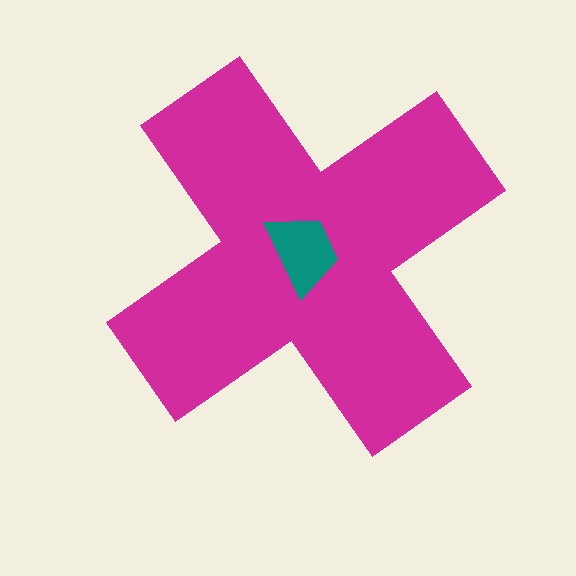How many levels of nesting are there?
2.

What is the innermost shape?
The teal trapezoid.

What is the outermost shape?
The magenta cross.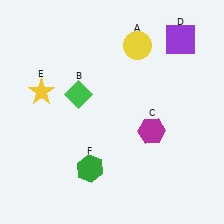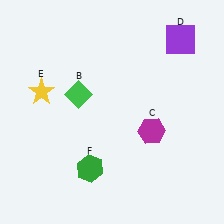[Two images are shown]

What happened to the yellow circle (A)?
The yellow circle (A) was removed in Image 2. It was in the top-right area of Image 1.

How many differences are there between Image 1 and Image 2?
There is 1 difference between the two images.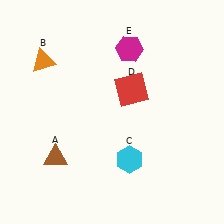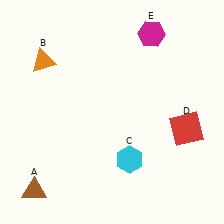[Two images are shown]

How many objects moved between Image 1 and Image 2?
3 objects moved between the two images.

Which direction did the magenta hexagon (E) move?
The magenta hexagon (E) moved right.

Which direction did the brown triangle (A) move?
The brown triangle (A) moved down.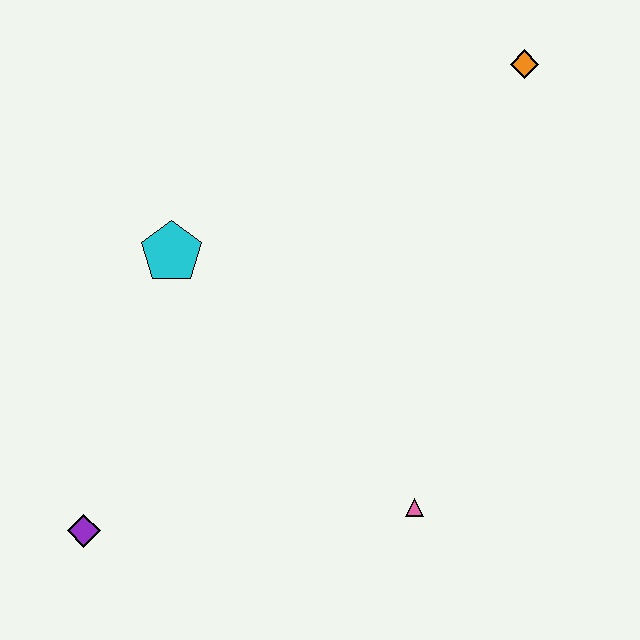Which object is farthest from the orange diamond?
The purple diamond is farthest from the orange diamond.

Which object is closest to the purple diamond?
The cyan pentagon is closest to the purple diamond.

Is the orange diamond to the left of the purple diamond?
No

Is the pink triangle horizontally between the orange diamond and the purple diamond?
Yes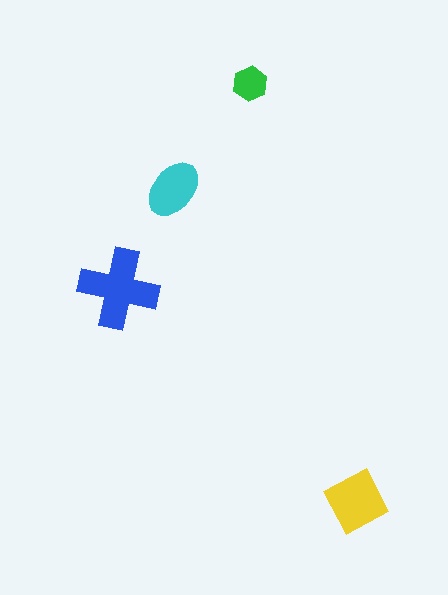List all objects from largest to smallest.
The blue cross, the yellow square, the cyan ellipse, the green hexagon.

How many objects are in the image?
There are 4 objects in the image.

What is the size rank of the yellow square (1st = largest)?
2nd.